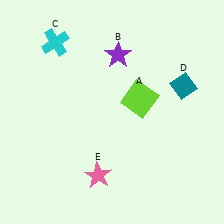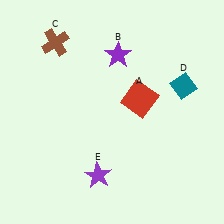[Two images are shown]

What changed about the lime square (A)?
In Image 1, A is lime. In Image 2, it changed to red.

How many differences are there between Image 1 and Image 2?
There are 3 differences between the two images.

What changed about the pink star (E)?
In Image 1, E is pink. In Image 2, it changed to purple.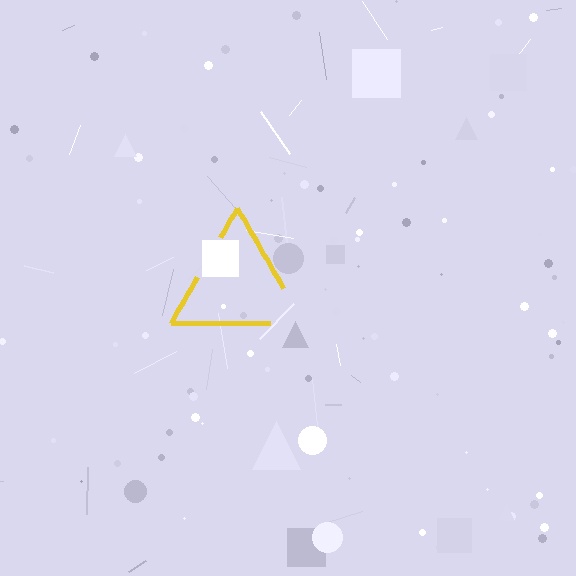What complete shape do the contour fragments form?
The contour fragments form a triangle.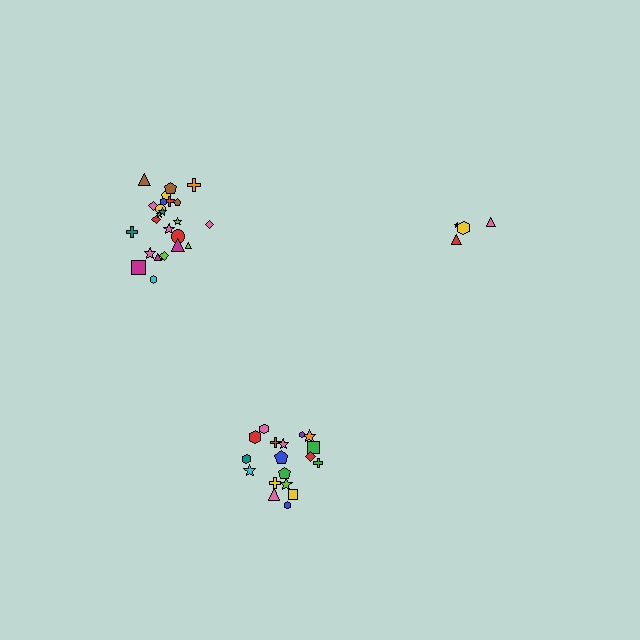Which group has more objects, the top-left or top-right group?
The top-left group.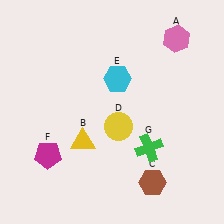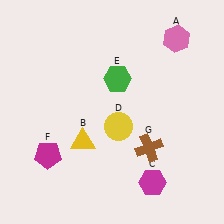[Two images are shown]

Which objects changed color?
C changed from brown to magenta. E changed from cyan to green. G changed from green to brown.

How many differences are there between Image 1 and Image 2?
There are 3 differences between the two images.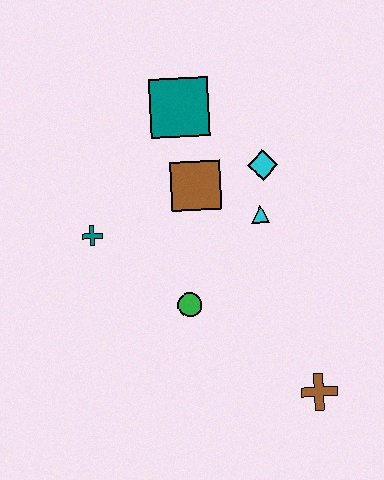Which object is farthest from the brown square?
The brown cross is farthest from the brown square.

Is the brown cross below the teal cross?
Yes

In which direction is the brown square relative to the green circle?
The brown square is above the green circle.